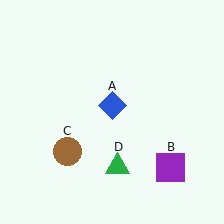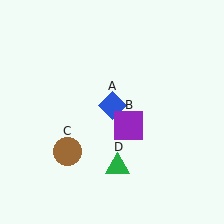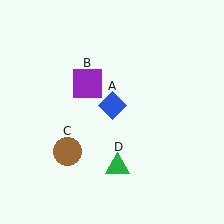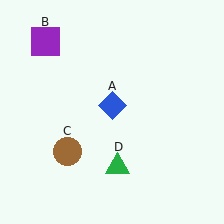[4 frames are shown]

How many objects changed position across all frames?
1 object changed position: purple square (object B).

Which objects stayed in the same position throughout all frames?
Blue diamond (object A) and brown circle (object C) and green triangle (object D) remained stationary.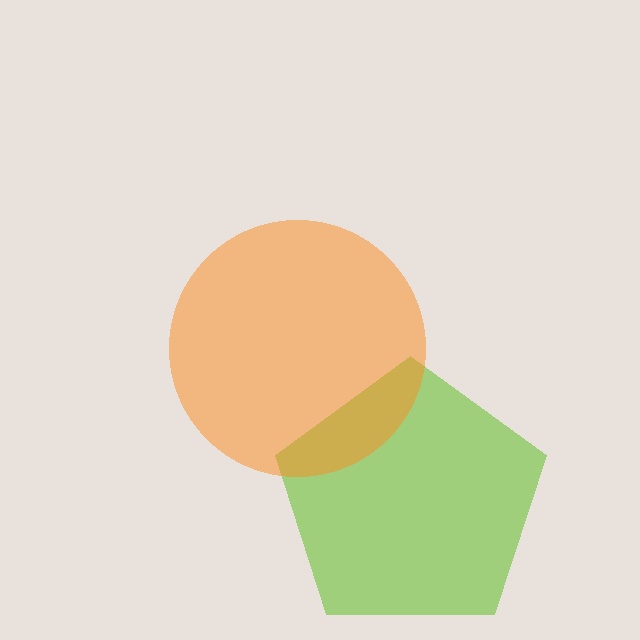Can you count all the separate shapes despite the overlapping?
Yes, there are 2 separate shapes.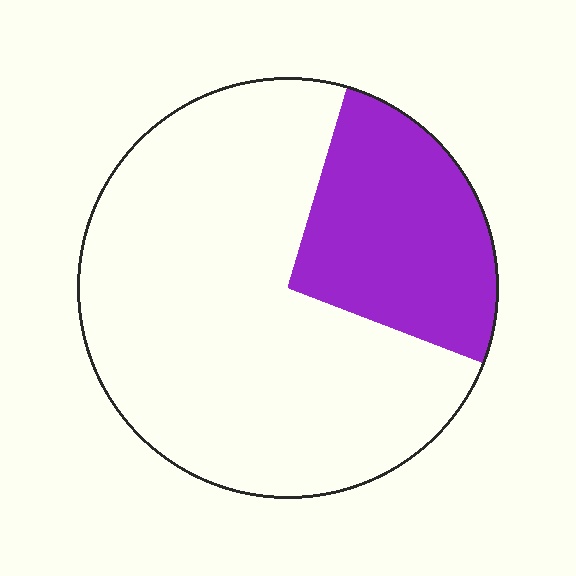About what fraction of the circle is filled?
About one quarter (1/4).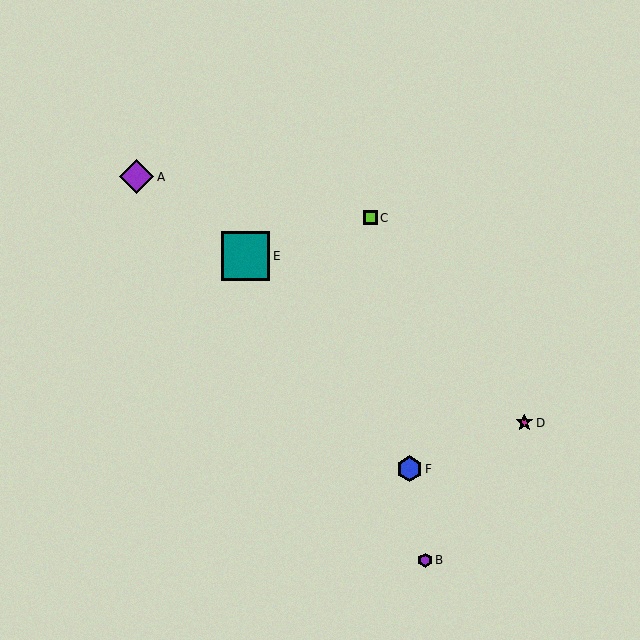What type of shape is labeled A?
Shape A is a purple diamond.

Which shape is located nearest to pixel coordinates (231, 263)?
The teal square (labeled E) at (246, 256) is nearest to that location.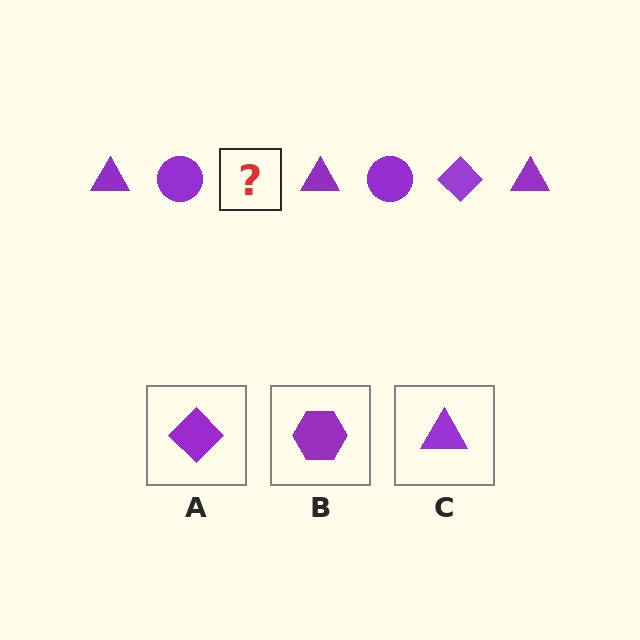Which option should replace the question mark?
Option A.